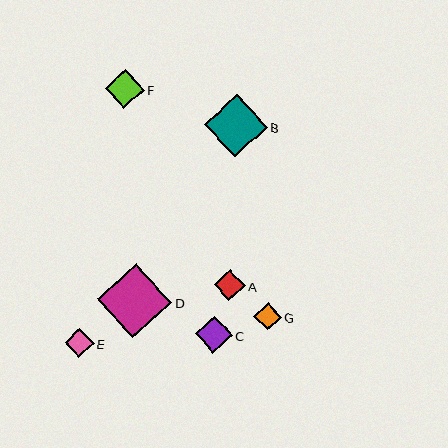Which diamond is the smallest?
Diamond G is the smallest with a size of approximately 27 pixels.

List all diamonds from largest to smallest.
From largest to smallest: D, B, F, C, A, E, G.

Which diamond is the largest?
Diamond D is the largest with a size of approximately 74 pixels.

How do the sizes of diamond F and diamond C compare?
Diamond F and diamond C are approximately the same size.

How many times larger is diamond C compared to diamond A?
Diamond C is approximately 1.2 times the size of diamond A.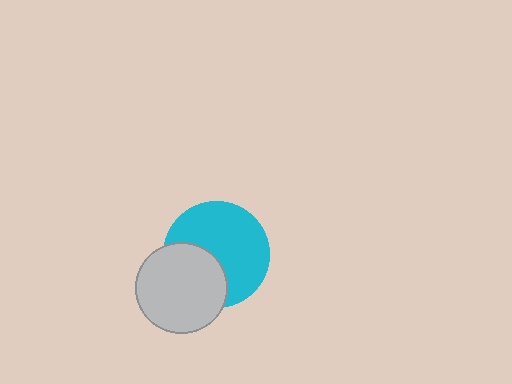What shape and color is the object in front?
The object in front is a light gray circle.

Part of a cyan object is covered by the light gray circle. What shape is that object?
It is a circle.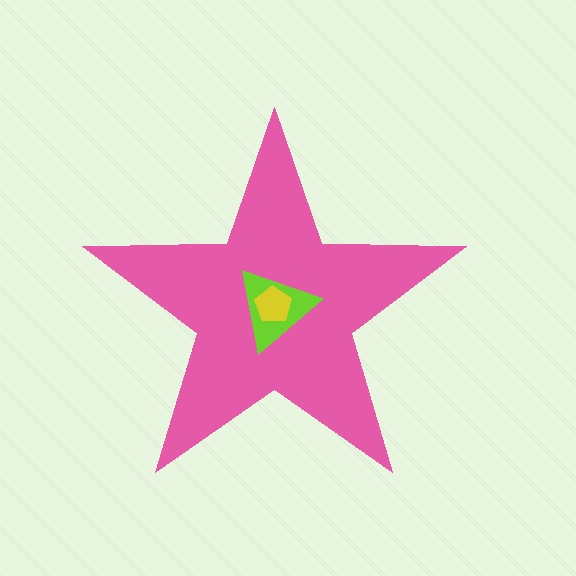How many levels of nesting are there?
3.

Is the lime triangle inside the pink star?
Yes.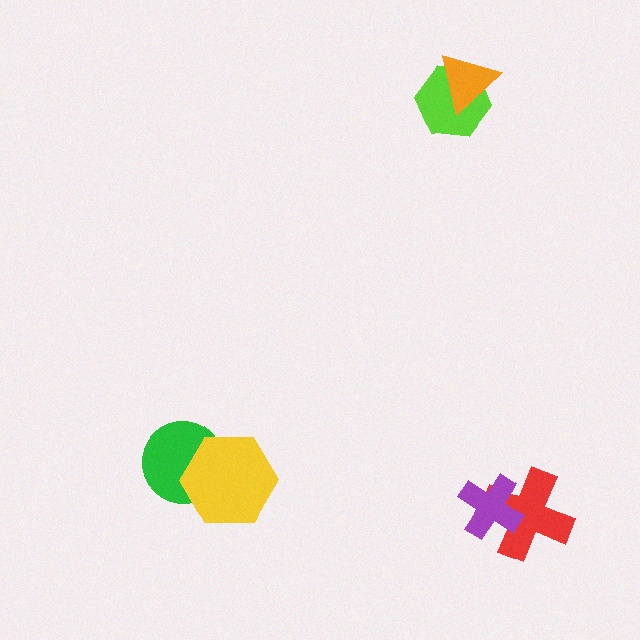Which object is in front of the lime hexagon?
The orange triangle is in front of the lime hexagon.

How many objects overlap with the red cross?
1 object overlaps with the red cross.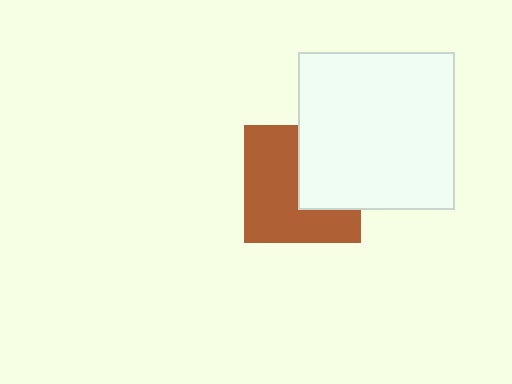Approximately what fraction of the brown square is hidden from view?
Roughly 39% of the brown square is hidden behind the white square.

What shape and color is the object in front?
The object in front is a white square.